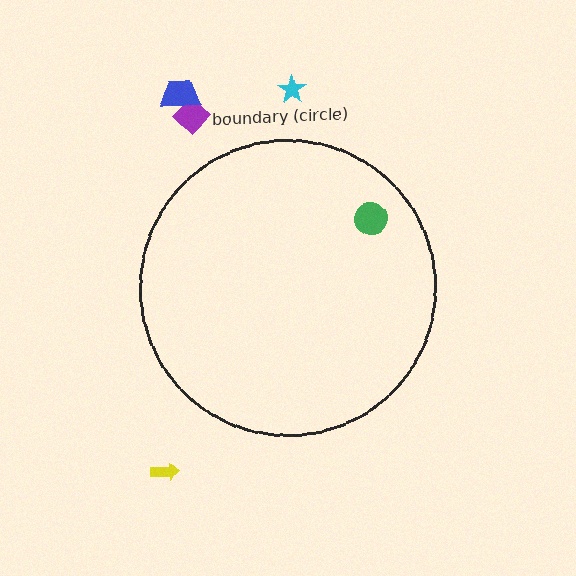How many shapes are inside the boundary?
1 inside, 4 outside.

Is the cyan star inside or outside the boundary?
Outside.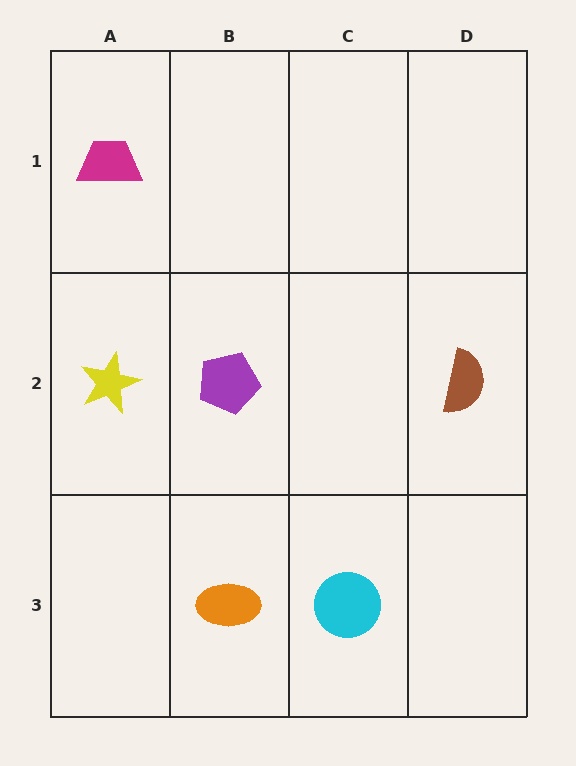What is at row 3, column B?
An orange ellipse.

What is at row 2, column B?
A purple pentagon.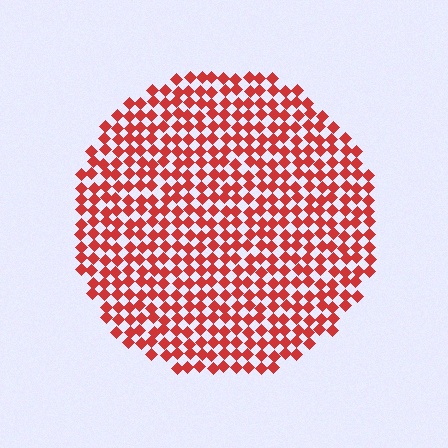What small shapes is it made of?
It is made of small diamonds.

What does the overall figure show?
The overall figure shows a circle.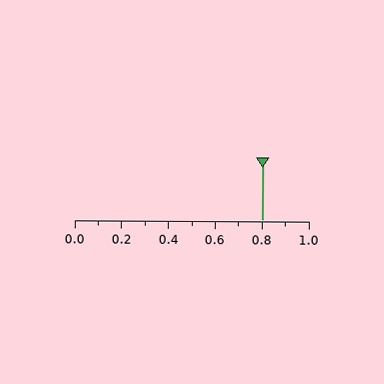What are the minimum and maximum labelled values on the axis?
The axis runs from 0.0 to 1.0.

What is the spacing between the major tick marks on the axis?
The major ticks are spaced 0.2 apart.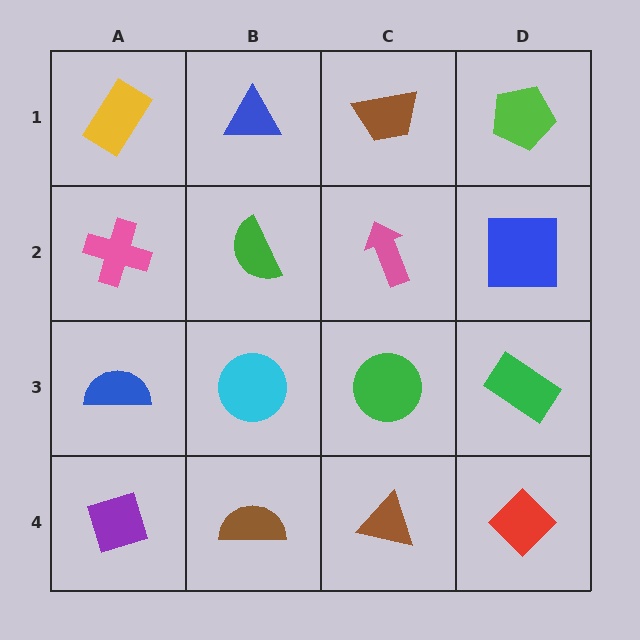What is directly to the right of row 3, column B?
A green circle.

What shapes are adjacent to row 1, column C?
A pink arrow (row 2, column C), a blue triangle (row 1, column B), a lime pentagon (row 1, column D).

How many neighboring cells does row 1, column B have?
3.